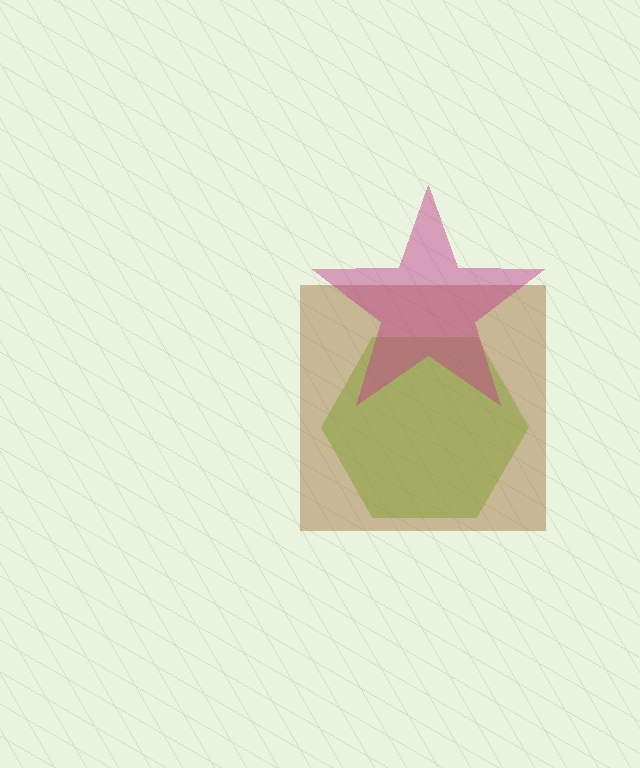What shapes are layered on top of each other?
The layered shapes are: a lime hexagon, a brown square, a magenta star.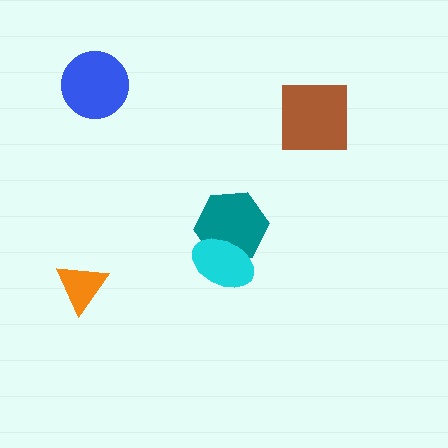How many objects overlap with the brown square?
0 objects overlap with the brown square.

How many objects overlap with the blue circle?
0 objects overlap with the blue circle.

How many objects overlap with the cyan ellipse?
1 object overlaps with the cyan ellipse.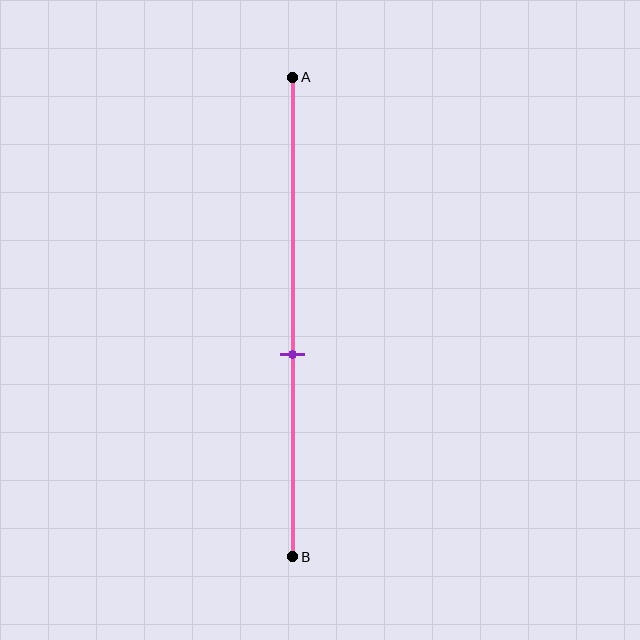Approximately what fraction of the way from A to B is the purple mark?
The purple mark is approximately 60% of the way from A to B.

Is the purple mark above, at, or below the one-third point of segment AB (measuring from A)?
The purple mark is below the one-third point of segment AB.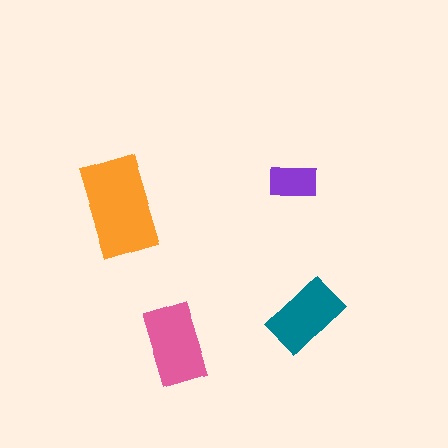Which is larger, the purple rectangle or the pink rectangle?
The pink one.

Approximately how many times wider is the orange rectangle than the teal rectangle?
About 1.5 times wider.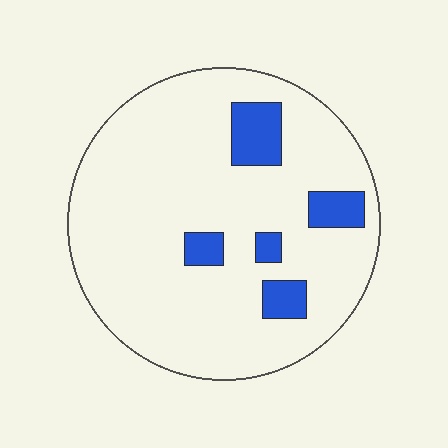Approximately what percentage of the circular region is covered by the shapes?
Approximately 10%.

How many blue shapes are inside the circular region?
5.